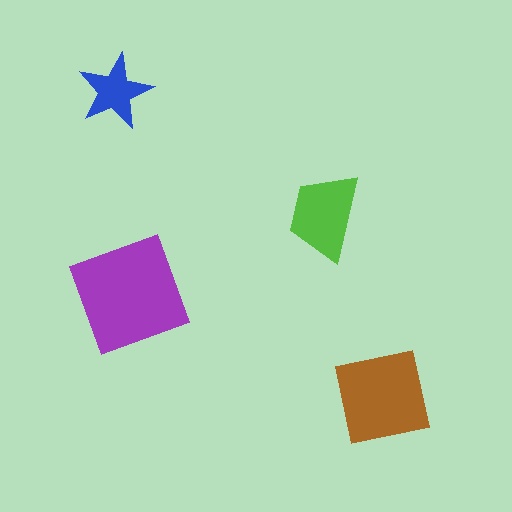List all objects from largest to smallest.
The purple square, the brown square, the lime trapezoid, the blue star.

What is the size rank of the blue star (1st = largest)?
4th.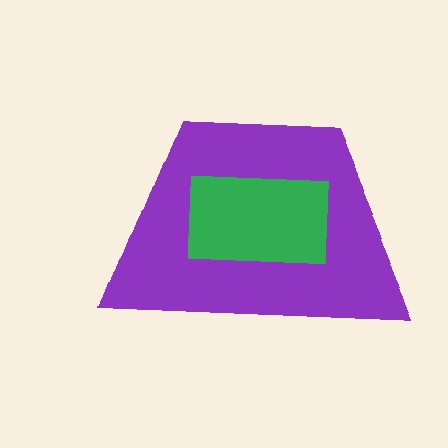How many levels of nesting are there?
2.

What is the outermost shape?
The purple trapezoid.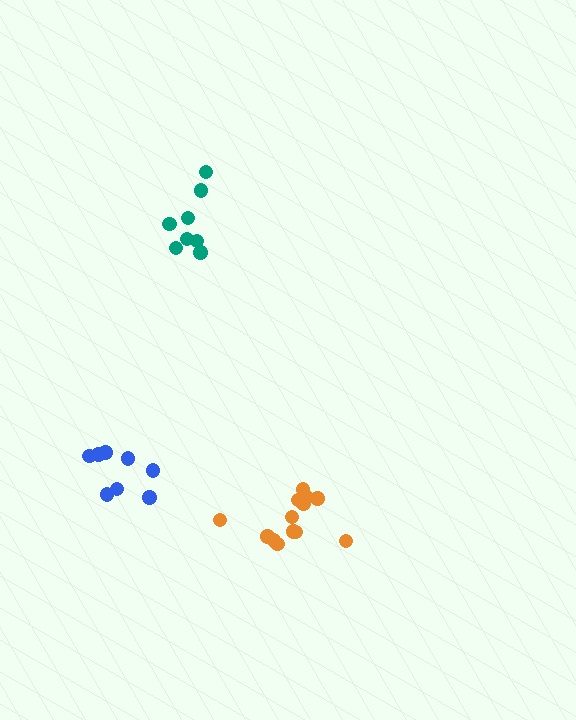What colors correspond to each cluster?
The clusters are colored: orange, teal, blue.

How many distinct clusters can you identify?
There are 3 distinct clusters.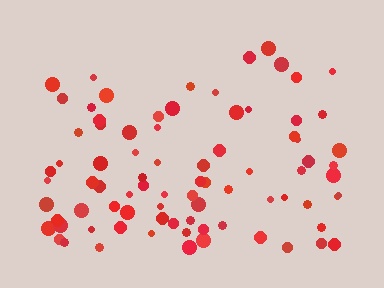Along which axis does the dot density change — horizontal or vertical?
Vertical.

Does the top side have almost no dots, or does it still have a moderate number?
Still a moderate number, just noticeably fewer than the bottom.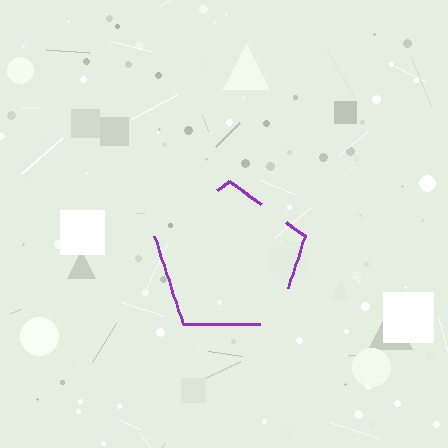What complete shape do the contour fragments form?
The contour fragments form a pentagon.